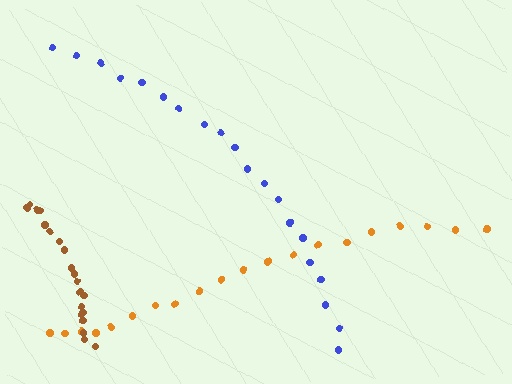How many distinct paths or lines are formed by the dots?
There are 3 distinct paths.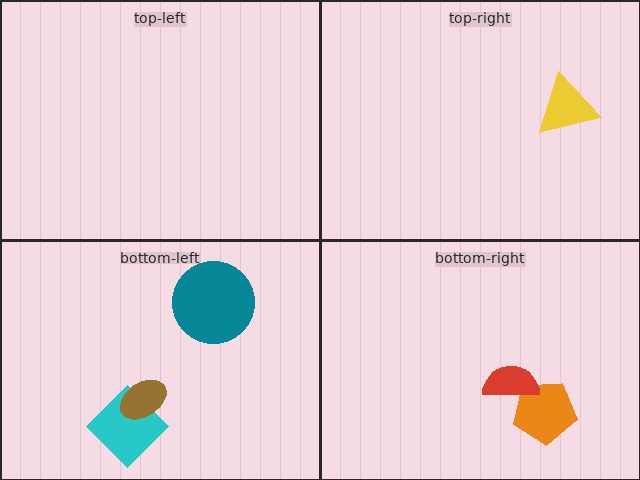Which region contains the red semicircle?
The bottom-right region.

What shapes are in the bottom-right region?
The orange pentagon, the red semicircle.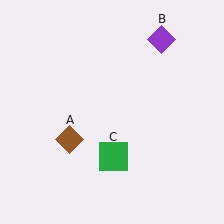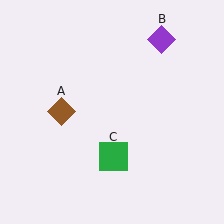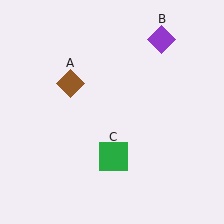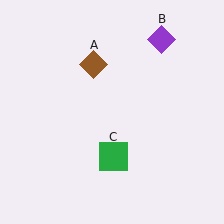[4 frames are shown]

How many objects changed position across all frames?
1 object changed position: brown diamond (object A).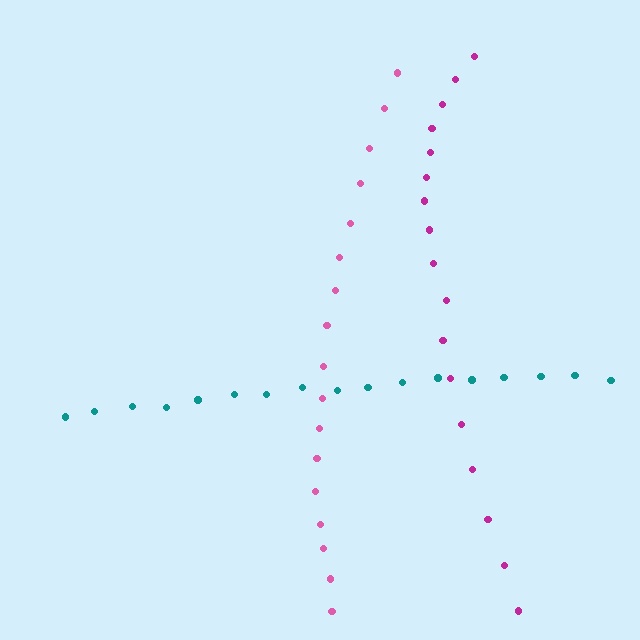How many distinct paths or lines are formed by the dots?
There are 3 distinct paths.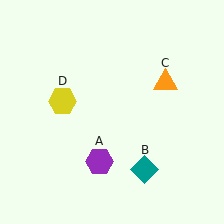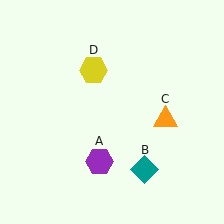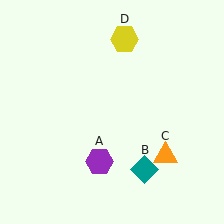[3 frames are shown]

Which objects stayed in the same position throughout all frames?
Purple hexagon (object A) and teal diamond (object B) remained stationary.